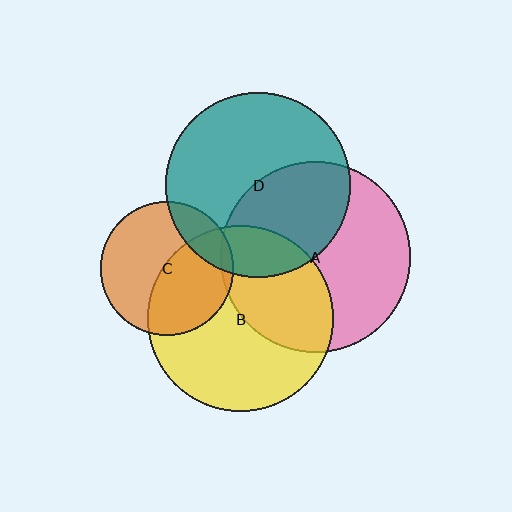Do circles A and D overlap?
Yes.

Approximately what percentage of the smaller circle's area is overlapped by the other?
Approximately 40%.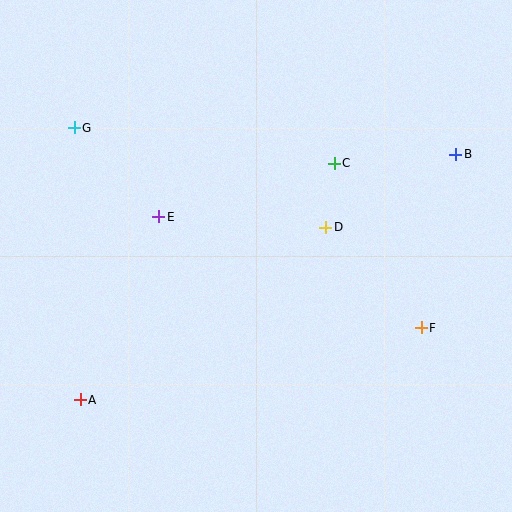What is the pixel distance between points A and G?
The distance between A and G is 272 pixels.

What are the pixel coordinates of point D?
Point D is at (326, 227).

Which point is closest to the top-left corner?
Point G is closest to the top-left corner.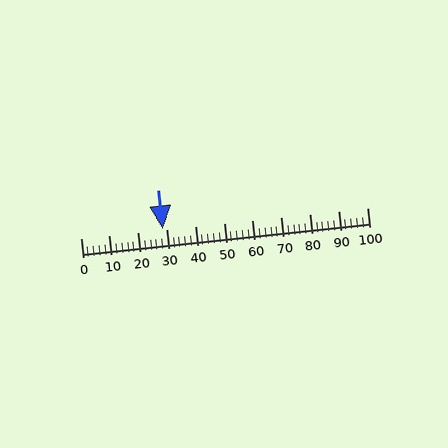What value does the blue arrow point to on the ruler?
The blue arrow points to approximately 29.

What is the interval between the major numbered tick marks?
The major tick marks are spaced 10 units apart.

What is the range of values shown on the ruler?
The ruler shows values from 0 to 100.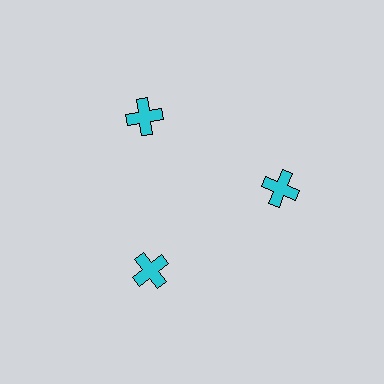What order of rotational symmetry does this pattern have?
This pattern has 3-fold rotational symmetry.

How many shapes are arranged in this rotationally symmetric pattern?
There are 3 shapes, arranged in 3 groups of 1.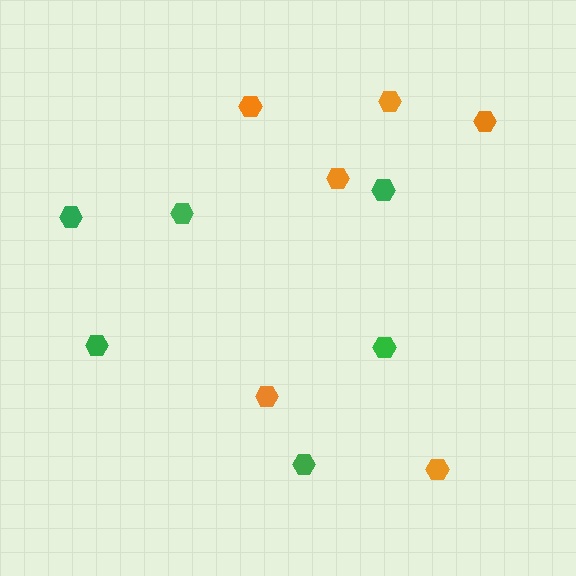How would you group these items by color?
There are 2 groups: one group of green hexagons (6) and one group of orange hexagons (6).